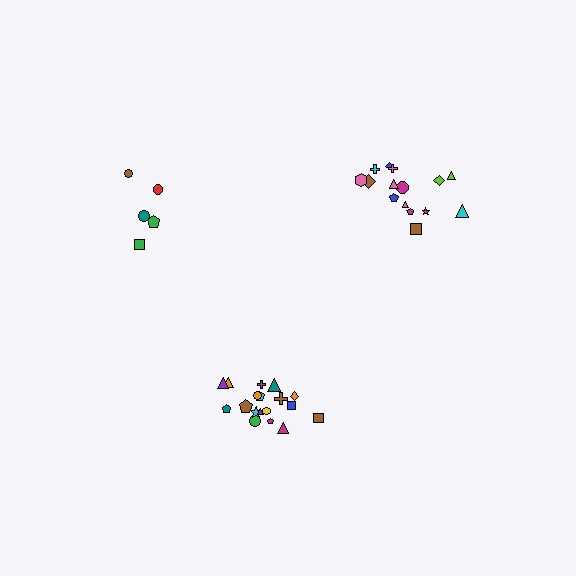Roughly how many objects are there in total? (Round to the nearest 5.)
Roughly 40 objects in total.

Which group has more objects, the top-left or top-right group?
The top-right group.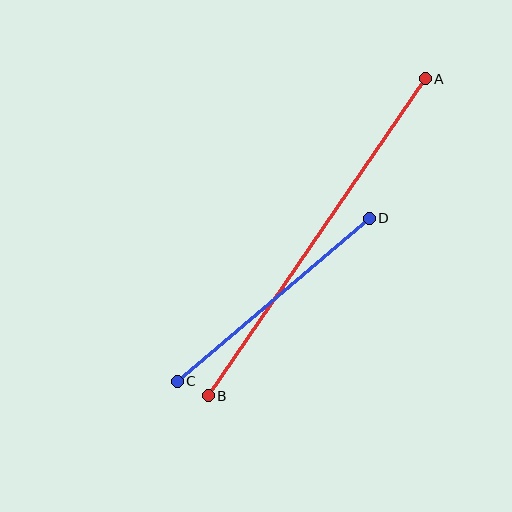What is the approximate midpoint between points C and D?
The midpoint is at approximately (273, 300) pixels.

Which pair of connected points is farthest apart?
Points A and B are farthest apart.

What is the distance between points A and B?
The distance is approximately 384 pixels.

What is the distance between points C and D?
The distance is approximately 252 pixels.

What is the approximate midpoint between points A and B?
The midpoint is at approximately (317, 237) pixels.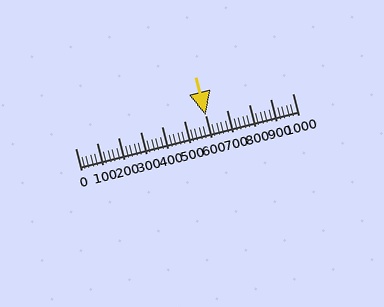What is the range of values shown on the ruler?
The ruler shows values from 0 to 1000.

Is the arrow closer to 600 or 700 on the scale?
The arrow is closer to 600.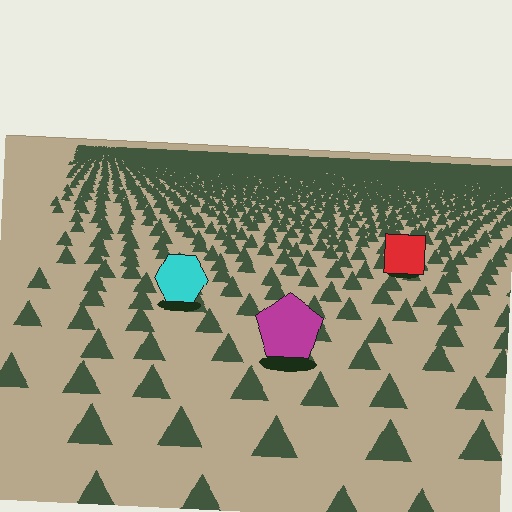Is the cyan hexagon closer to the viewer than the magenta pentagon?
No. The magenta pentagon is closer — you can tell from the texture gradient: the ground texture is coarser near it.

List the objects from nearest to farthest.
From nearest to farthest: the magenta pentagon, the cyan hexagon, the red square.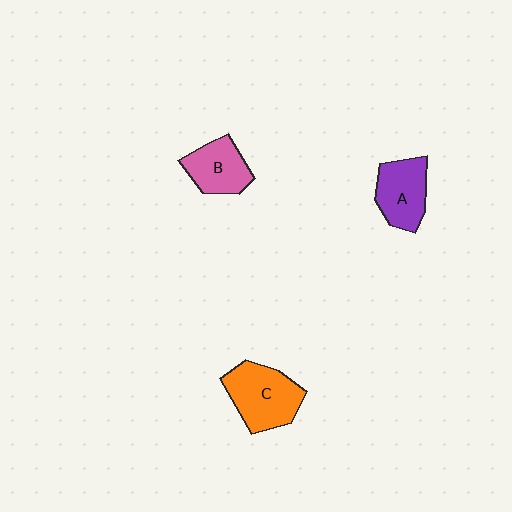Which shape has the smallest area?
Shape B (pink).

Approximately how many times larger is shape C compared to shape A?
Approximately 1.3 times.